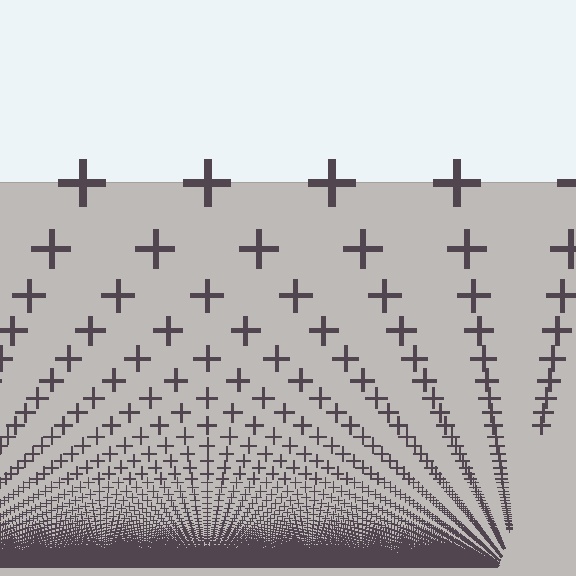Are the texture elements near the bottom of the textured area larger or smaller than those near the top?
Smaller. The gradient is inverted — elements near the bottom are smaller and denser.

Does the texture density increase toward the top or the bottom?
Density increases toward the bottom.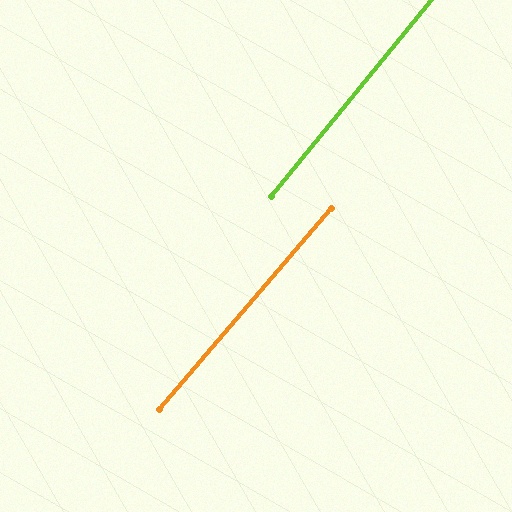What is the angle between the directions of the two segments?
Approximately 2 degrees.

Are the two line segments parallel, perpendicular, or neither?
Parallel — their directions differ by only 1.6°.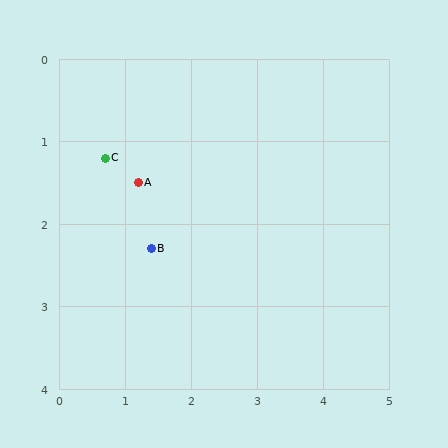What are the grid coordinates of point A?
Point A is at approximately (1.2, 1.5).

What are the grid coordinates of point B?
Point B is at approximately (1.4, 2.3).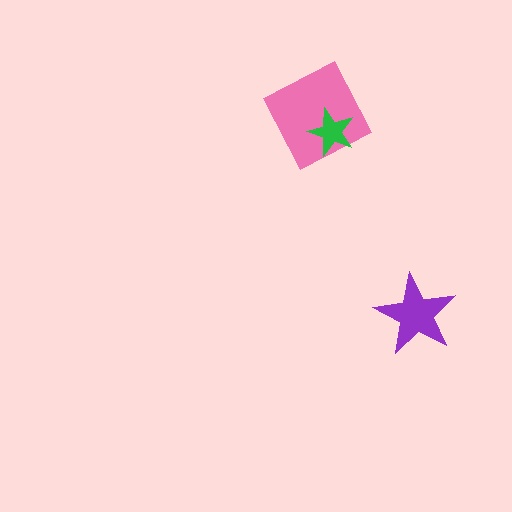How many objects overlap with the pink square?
1 object overlaps with the pink square.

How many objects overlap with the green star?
1 object overlaps with the green star.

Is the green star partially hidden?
No, no other shape covers it.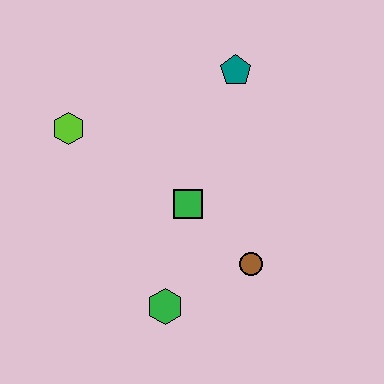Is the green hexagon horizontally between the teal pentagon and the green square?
No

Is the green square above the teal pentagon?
No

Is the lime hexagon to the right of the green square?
No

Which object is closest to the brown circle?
The green square is closest to the brown circle.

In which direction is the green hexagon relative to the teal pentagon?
The green hexagon is below the teal pentagon.